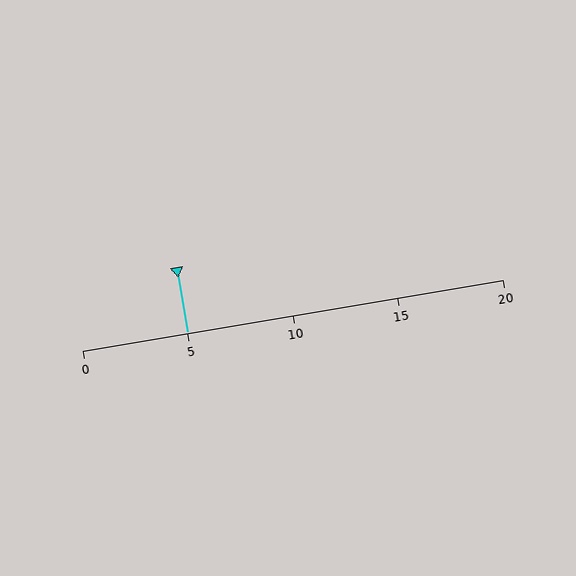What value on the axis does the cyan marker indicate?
The marker indicates approximately 5.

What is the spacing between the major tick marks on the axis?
The major ticks are spaced 5 apart.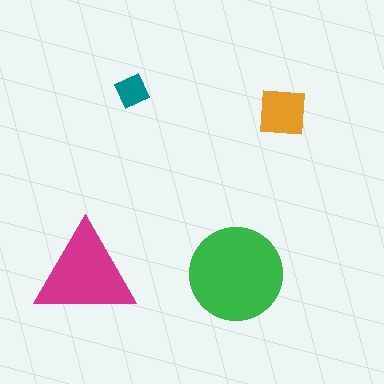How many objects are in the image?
There are 4 objects in the image.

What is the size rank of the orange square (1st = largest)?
3rd.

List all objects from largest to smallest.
The green circle, the magenta triangle, the orange square, the teal diamond.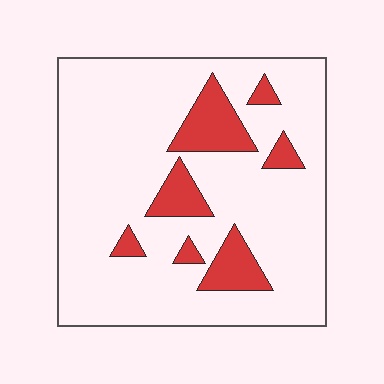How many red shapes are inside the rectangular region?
7.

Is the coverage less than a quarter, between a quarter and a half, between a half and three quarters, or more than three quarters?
Less than a quarter.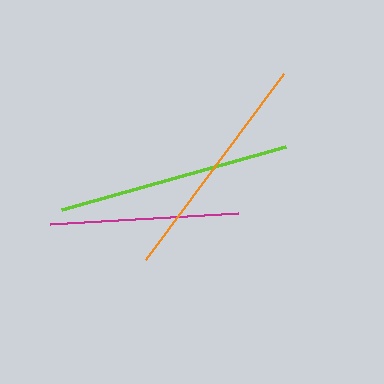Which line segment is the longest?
The lime line is the longest at approximately 234 pixels.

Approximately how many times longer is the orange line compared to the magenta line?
The orange line is approximately 1.2 times the length of the magenta line.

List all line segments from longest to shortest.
From longest to shortest: lime, orange, magenta.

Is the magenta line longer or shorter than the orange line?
The orange line is longer than the magenta line.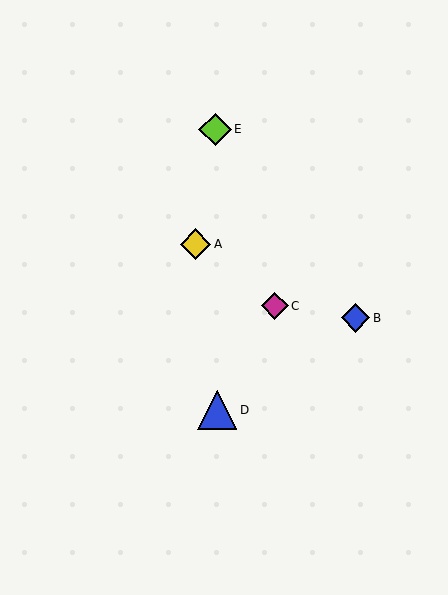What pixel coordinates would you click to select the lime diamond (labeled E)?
Click at (215, 129) to select the lime diamond E.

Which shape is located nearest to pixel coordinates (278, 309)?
The magenta diamond (labeled C) at (275, 306) is nearest to that location.